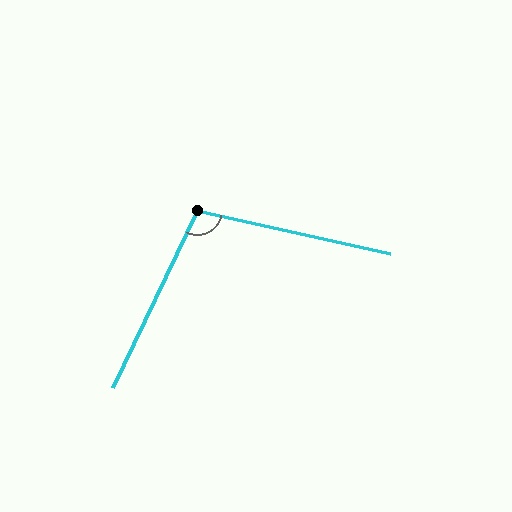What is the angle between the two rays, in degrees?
Approximately 103 degrees.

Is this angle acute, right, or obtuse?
It is obtuse.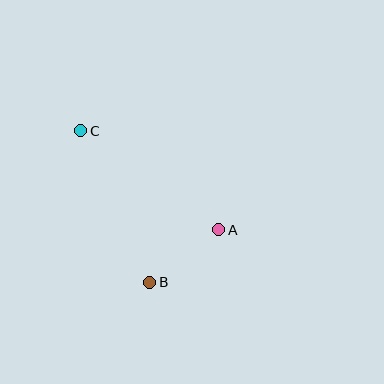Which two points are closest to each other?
Points A and B are closest to each other.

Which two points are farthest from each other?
Points A and C are farthest from each other.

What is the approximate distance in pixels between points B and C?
The distance between B and C is approximately 167 pixels.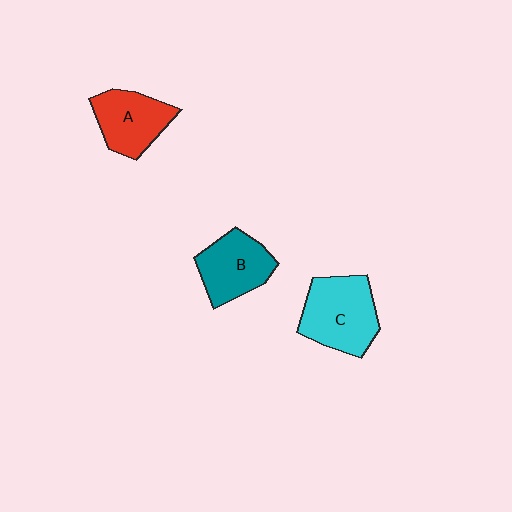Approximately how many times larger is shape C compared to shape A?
Approximately 1.3 times.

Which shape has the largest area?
Shape C (cyan).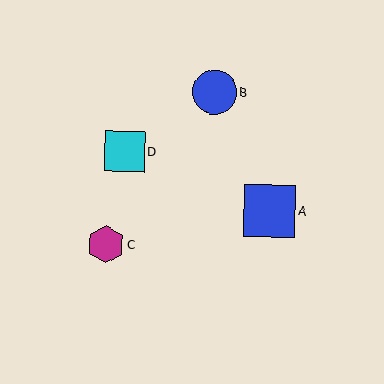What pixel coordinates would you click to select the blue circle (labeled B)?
Click at (215, 92) to select the blue circle B.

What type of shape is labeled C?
Shape C is a magenta hexagon.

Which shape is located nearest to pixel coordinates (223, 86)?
The blue circle (labeled B) at (215, 92) is nearest to that location.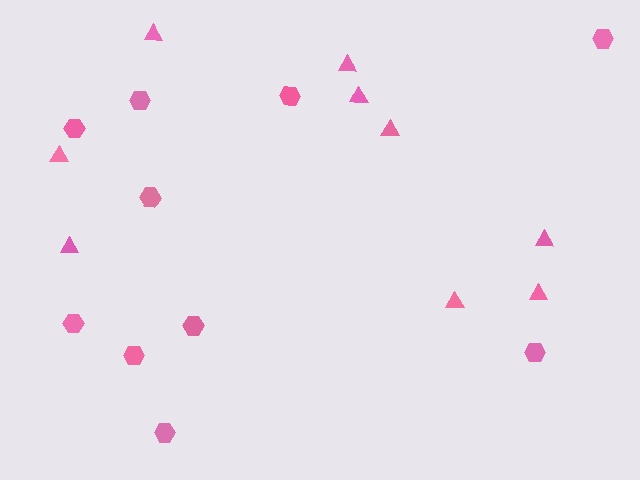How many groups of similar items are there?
There are 2 groups: one group of hexagons (10) and one group of triangles (9).